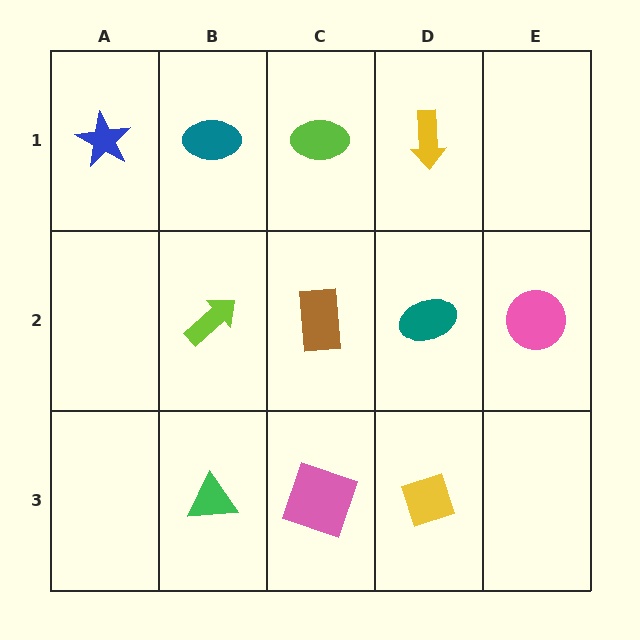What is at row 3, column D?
A yellow diamond.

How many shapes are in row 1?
4 shapes.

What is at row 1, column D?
A yellow arrow.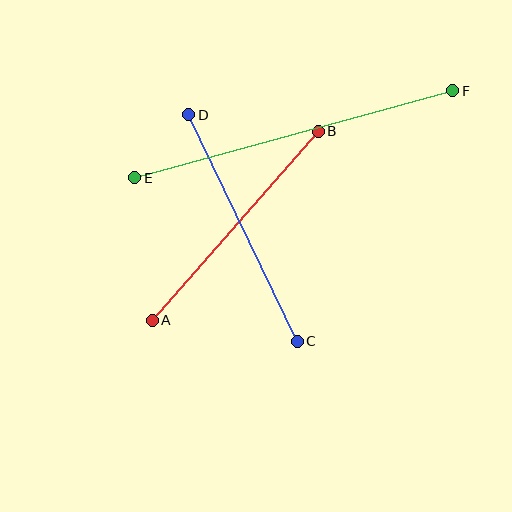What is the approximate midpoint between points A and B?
The midpoint is at approximately (235, 226) pixels.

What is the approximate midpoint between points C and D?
The midpoint is at approximately (243, 228) pixels.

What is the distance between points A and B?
The distance is approximately 252 pixels.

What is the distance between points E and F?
The distance is approximately 330 pixels.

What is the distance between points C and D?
The distance is approximately 251 pixels.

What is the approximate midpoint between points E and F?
The midpoint is at approximately (294, 134) pixels.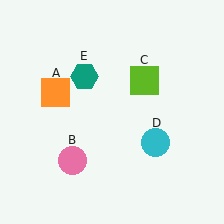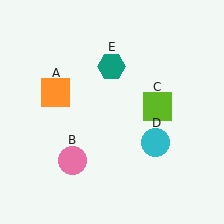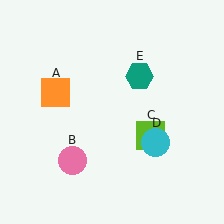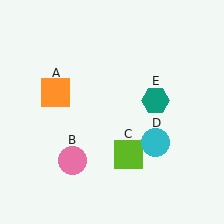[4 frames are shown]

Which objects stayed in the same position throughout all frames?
Orange square (object A) and pink circle (object B) and cyan circle (object D) remained stationary.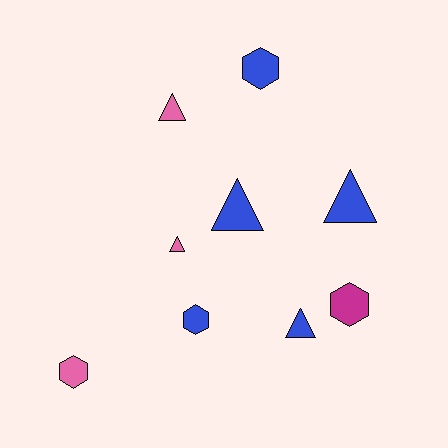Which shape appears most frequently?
Triangle, with 5 objects.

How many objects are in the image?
There are 9 objects.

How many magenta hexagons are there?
There is 1 magenta hexagon.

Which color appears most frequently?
Blue, with 5 objects.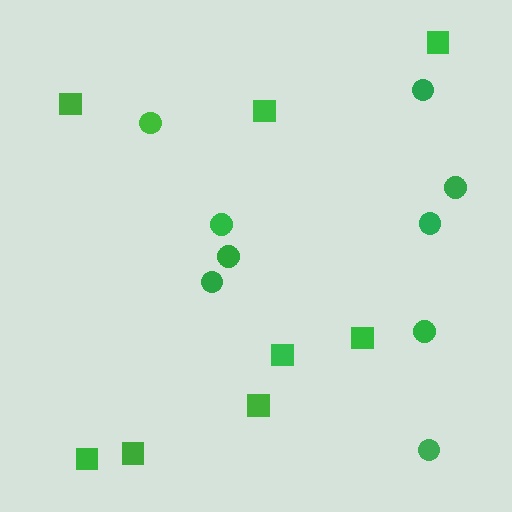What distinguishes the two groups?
There are 2 groups: one group of squares (8) and one group of circles (9).